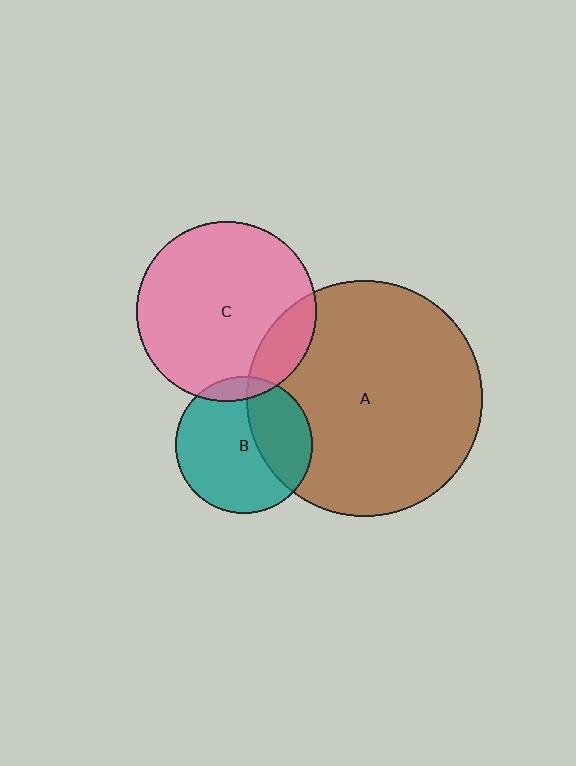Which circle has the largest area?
Circle A (brown).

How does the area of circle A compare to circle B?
Approximately 2.9 times.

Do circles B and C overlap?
Yes.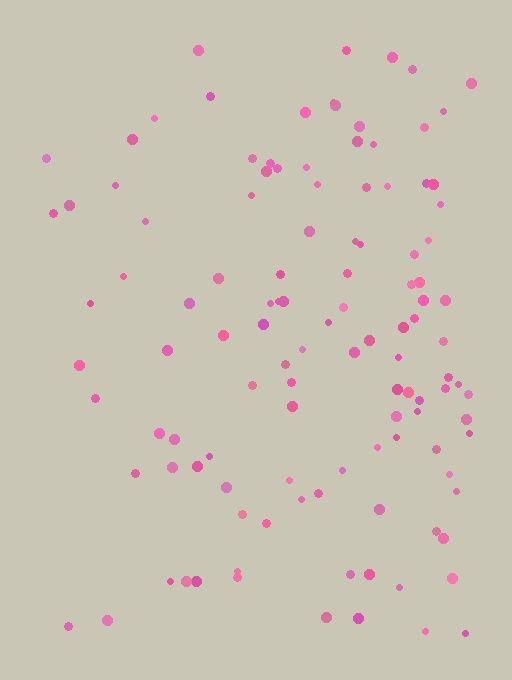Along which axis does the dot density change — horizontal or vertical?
Horizontal.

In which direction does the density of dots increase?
From left to right, with the right side densest.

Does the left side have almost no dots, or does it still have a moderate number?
Still a moderate number, just noticeably fewer than the right.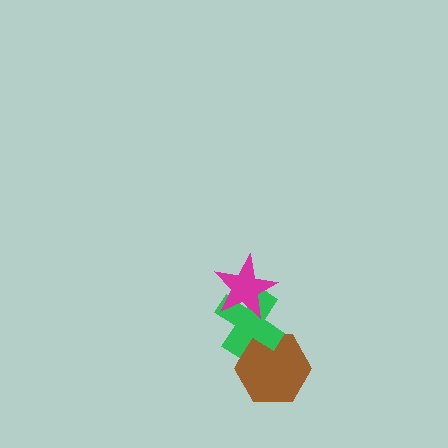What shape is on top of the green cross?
The magenta star is on top of the green cross.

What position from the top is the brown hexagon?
The brown hexagon is 3rd from the top.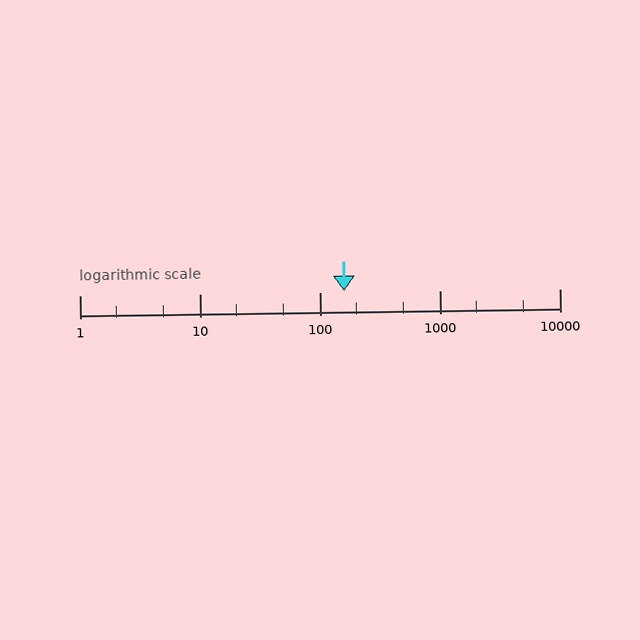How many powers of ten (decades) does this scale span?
The scale spans 4 decades, from 1 to 10000.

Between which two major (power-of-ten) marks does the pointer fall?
The pointer is between 100 and 1000.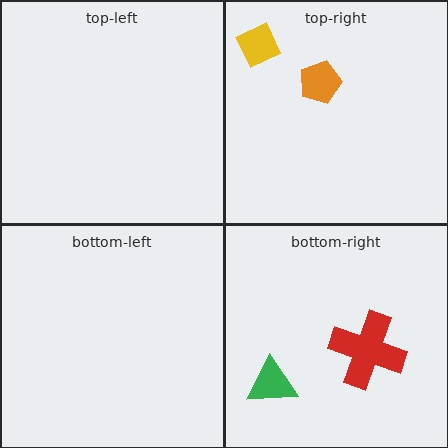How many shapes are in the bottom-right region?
2.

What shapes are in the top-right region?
The yellow diamond, the orange pentagon.